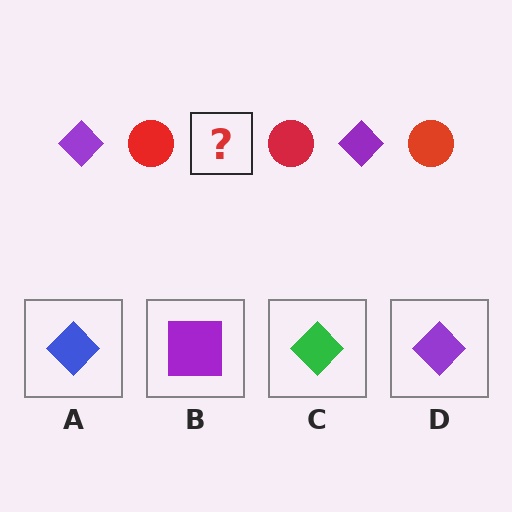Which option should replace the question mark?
Option D.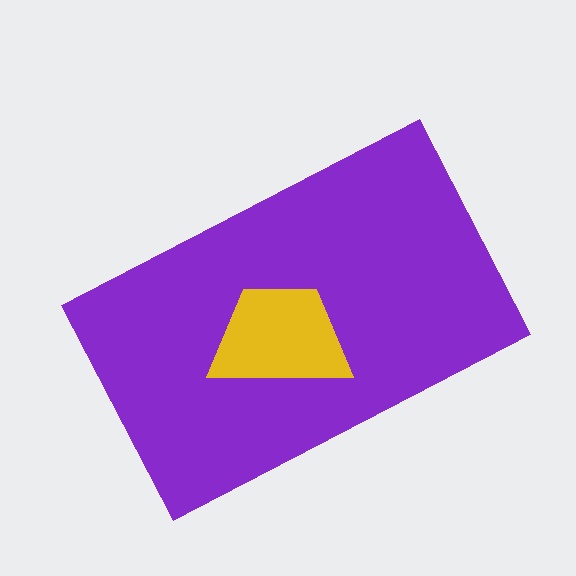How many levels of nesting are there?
2.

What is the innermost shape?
The yellow trapezoid.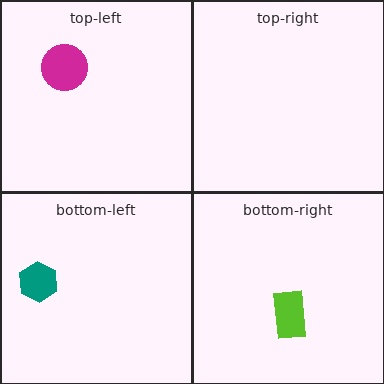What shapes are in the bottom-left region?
The teal hexagon.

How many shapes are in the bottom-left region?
1.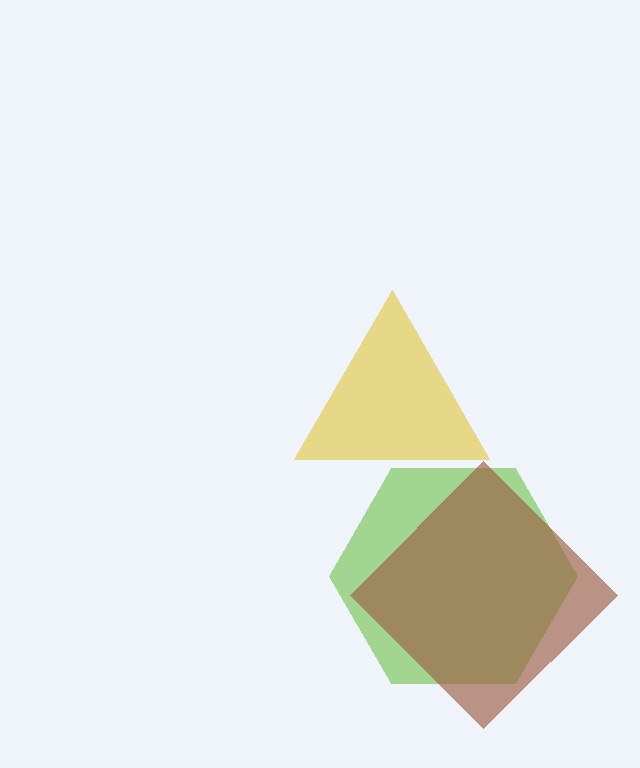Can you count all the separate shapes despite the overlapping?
Yes, there are 3 separate shapes.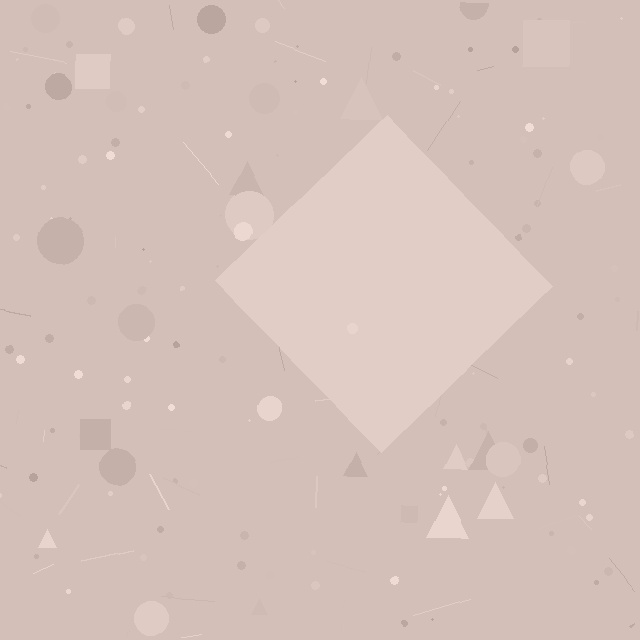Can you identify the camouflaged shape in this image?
The camouflaged shape is a diamond.